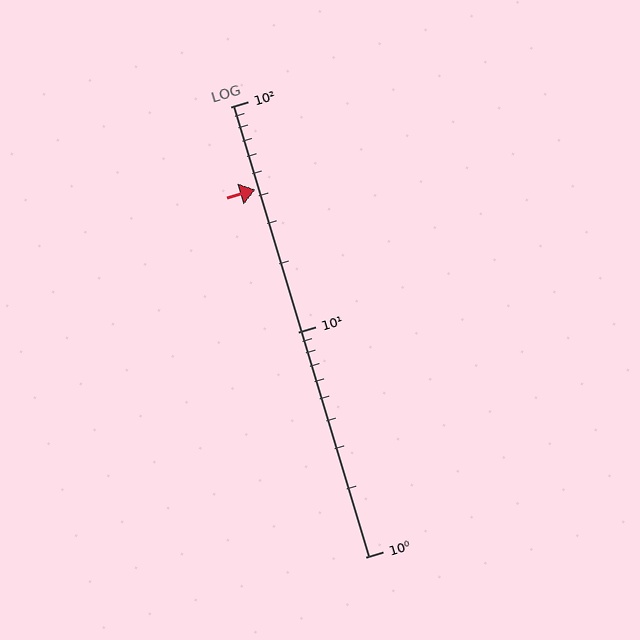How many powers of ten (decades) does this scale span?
The scale spans 2 decades, from 1 to 100.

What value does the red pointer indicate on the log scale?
The pointer indicates approximately 43.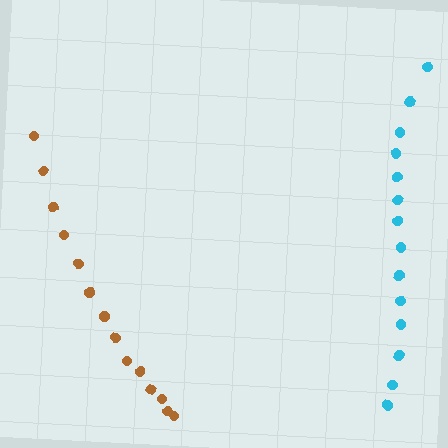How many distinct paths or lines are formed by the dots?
There are 2 distinct paths.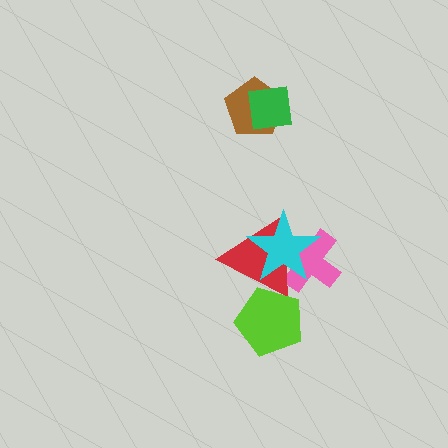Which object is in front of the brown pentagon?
The green square is in front of the brown pentagon.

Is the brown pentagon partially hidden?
Yes, it is partially covered by another shape.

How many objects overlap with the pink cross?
2 objects overlap with the pink cross.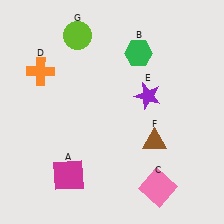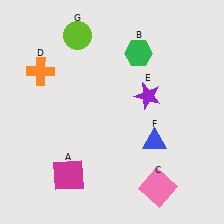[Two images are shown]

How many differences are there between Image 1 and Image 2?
There is 1 difference between the two images.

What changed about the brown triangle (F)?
In Image 1, F is brown. In Image 2, it changed to blue.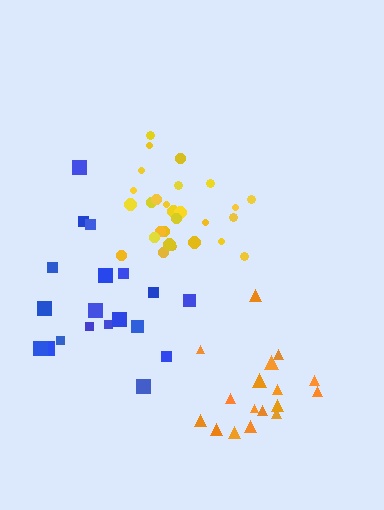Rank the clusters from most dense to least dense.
yellow, orange, blue.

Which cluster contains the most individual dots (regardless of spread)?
Yellow (28).